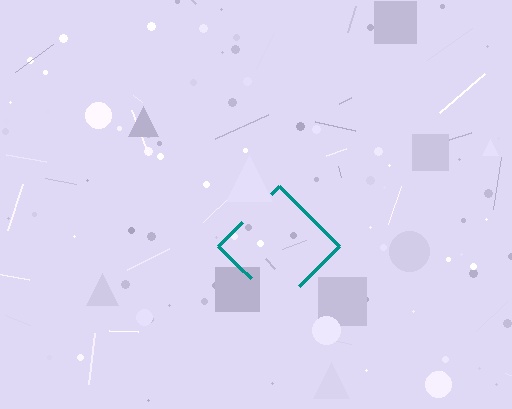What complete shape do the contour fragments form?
The contour fragments form a diamond.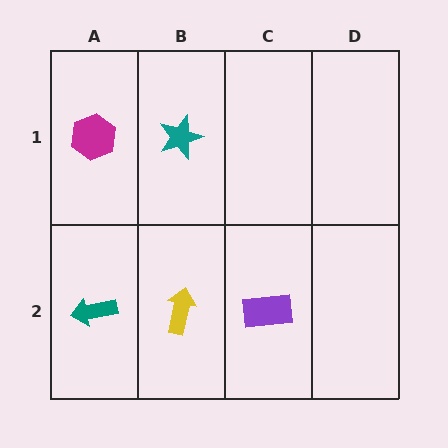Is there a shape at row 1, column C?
No, that cell is empty.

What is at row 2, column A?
A teal arrow.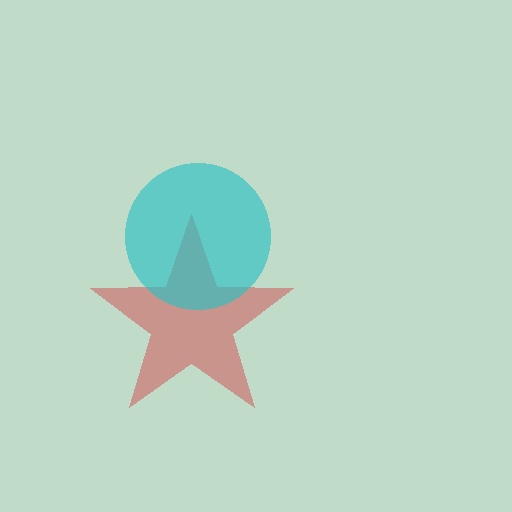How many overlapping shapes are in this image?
There are 2 overlapping shapes in the image.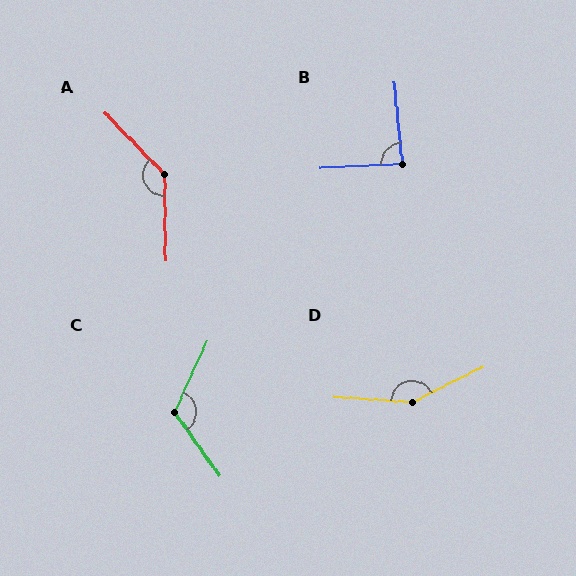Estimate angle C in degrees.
Approximately 119 degrees.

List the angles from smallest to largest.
B (87°), C (119°), A (137°), D (149°).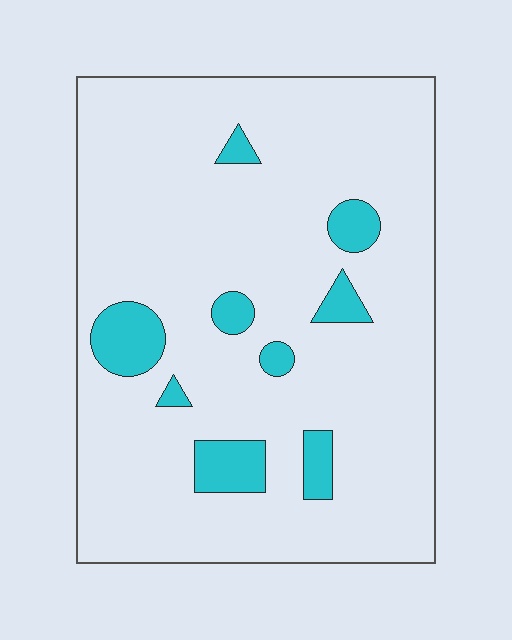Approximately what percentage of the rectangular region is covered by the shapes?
Approximately 10%.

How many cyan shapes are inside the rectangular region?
9.